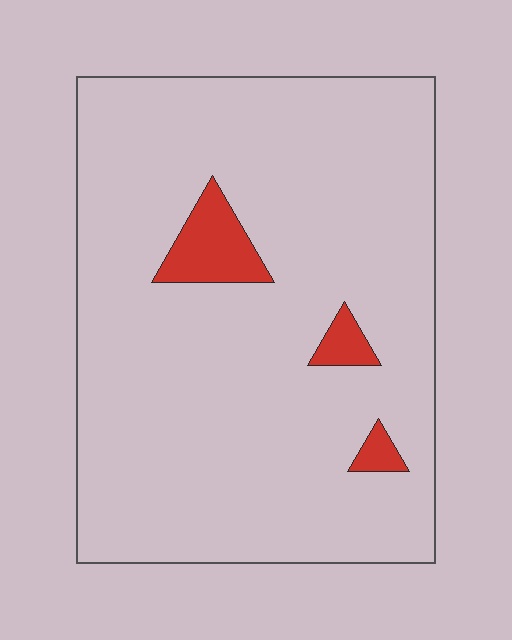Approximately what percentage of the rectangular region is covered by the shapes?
Approximately 5%.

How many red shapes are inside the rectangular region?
3.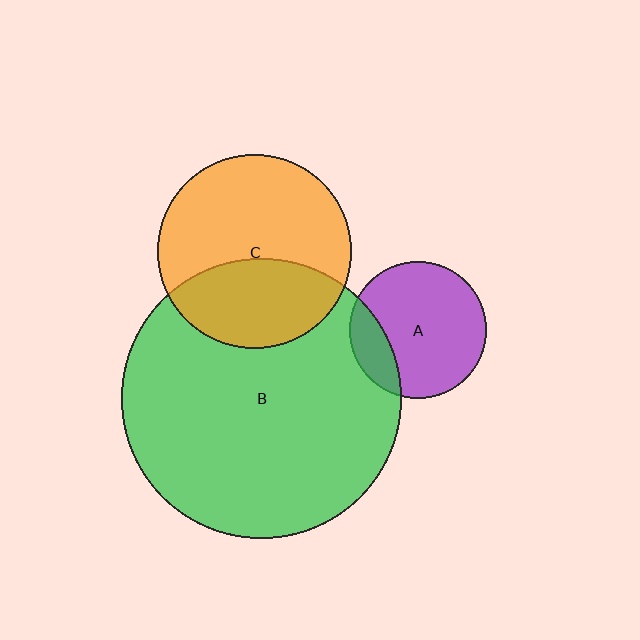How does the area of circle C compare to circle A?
Approximately 2.0 times.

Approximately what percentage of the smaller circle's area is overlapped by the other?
Approximately 40%.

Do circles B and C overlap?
Yes.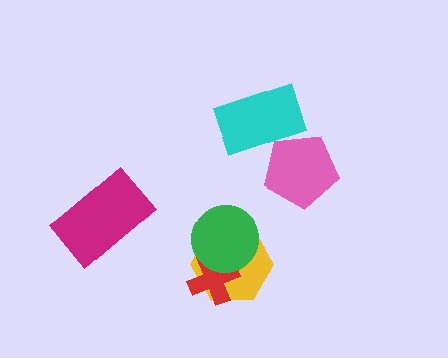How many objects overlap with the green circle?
2 objects overlap with the green circle.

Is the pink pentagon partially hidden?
Yes, it is partially covered by another shape.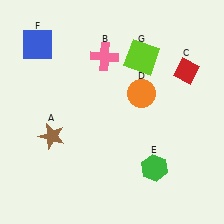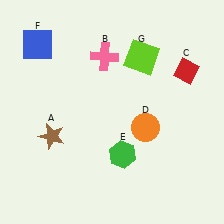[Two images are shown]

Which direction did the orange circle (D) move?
The orange circle (D) moved down.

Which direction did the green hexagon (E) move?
The green hexagon (E) moved left.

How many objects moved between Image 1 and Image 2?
2 objects moved between the two images.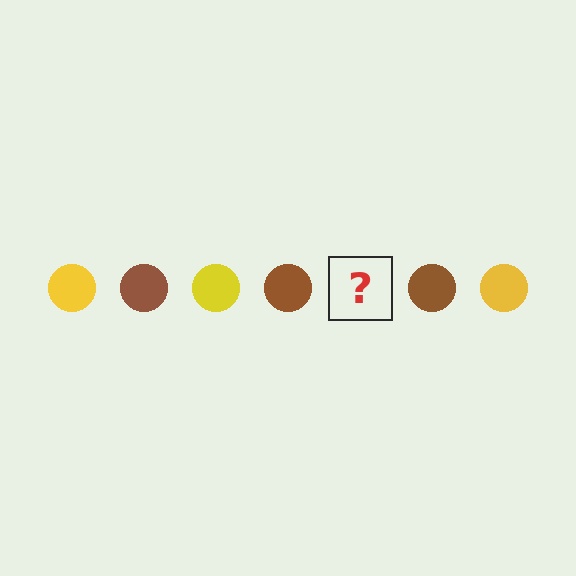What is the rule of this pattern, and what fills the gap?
The rule is that the pattern cycles through yellow, brown circles. The gap should be filled with a yellow circle.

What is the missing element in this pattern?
The missing element is a yellow circle.